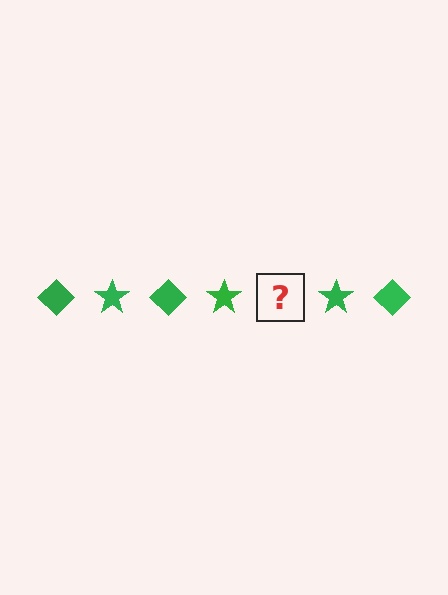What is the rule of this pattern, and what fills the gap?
The rule is that the pattern cycles through diamond, star shapes in green. The gap should be filled with a green diamond.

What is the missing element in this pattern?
The missing element is a green diamond.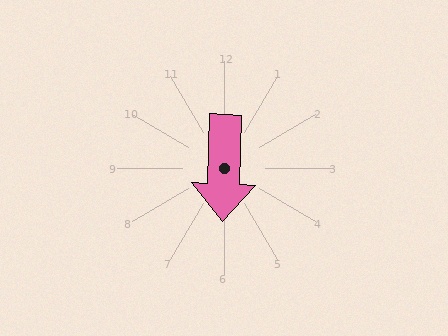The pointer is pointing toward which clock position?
Roughly 6 o'clock.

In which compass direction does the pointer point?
South.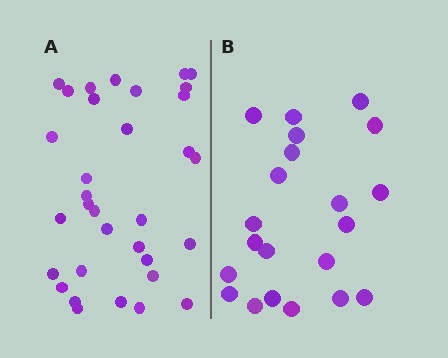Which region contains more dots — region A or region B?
Region A (the left region) has more dots.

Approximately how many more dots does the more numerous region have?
Region A has roughly 12 or so more dots than region B.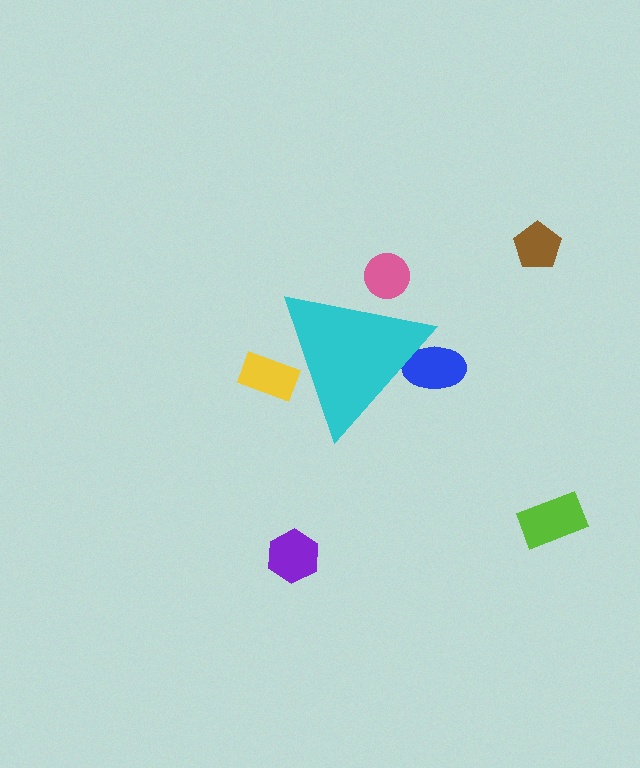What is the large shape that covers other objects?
A cyan triangle.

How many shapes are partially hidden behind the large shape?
3 shapes are partially hidden.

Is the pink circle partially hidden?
Yes, the pink circle is partially hidden behind the cyan triangle.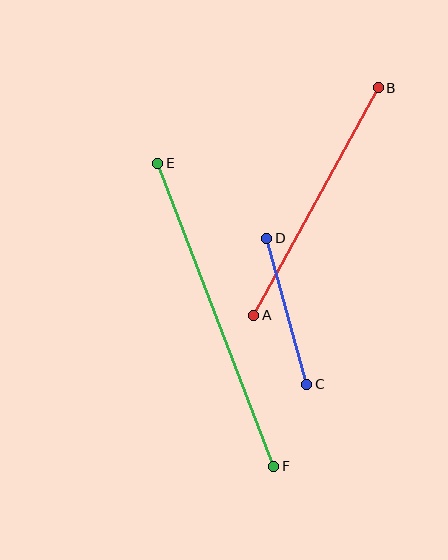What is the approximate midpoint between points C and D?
The midpoint is at approximately (287, 311) pixels.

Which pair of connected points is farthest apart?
Points E and F are farthest apart.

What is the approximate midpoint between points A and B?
The midpoint is at approximately (316, 202) pixels.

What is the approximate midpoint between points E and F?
The midpoint is at approximately (216, 315) pixels.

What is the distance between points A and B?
The distance is approximately 259 pixels.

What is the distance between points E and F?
The distance is approximately 325 pixels.